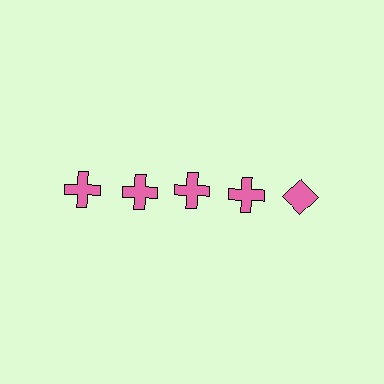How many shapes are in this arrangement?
There are 5 shapes arranged in a grid pattern.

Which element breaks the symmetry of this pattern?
The pink diamond in the top row, rightmost column breaks the symmetry. All other shapes are pink crosses.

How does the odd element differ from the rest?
It has a different shape: diamond instead of cross.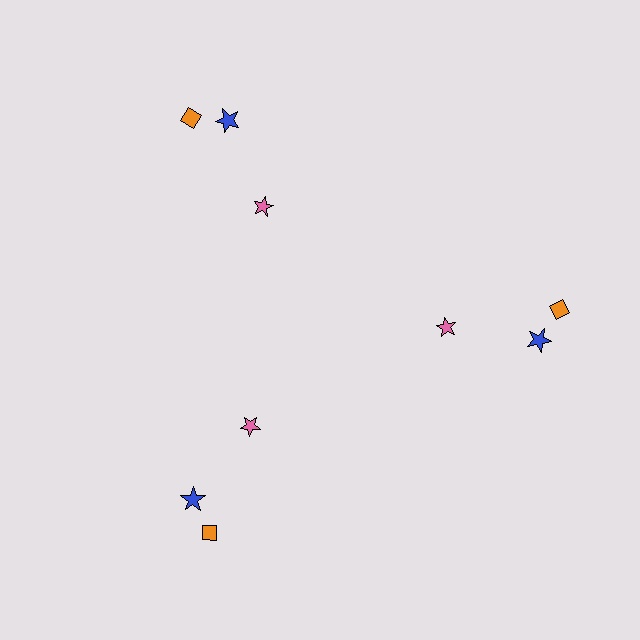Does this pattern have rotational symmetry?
Yes, this pattern has 3-fold rotational symmetry. It looks the same after rotating 120 degrees around the center.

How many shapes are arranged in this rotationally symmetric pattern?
There are 9 shapes, arranged in 3 groups of 3.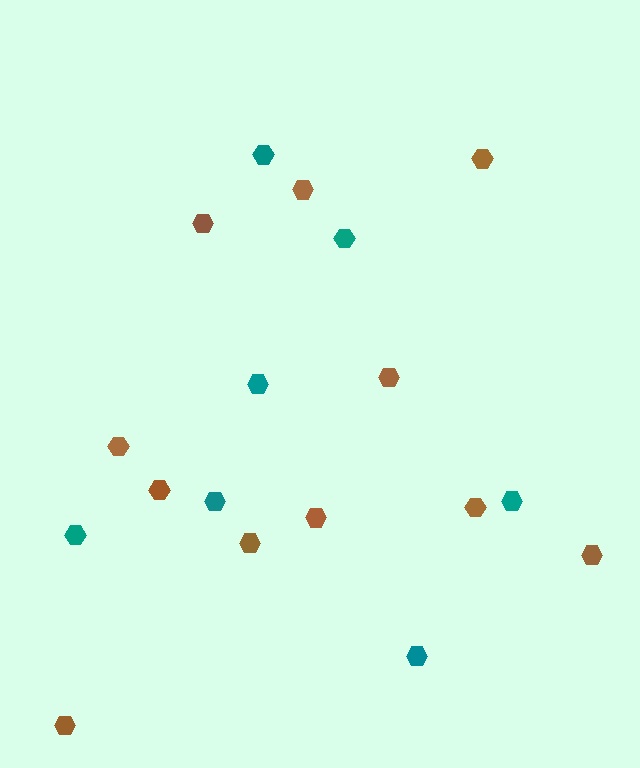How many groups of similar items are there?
There are 2 groups: one group of teal hexagons (7) and one group of brown hexagons (11).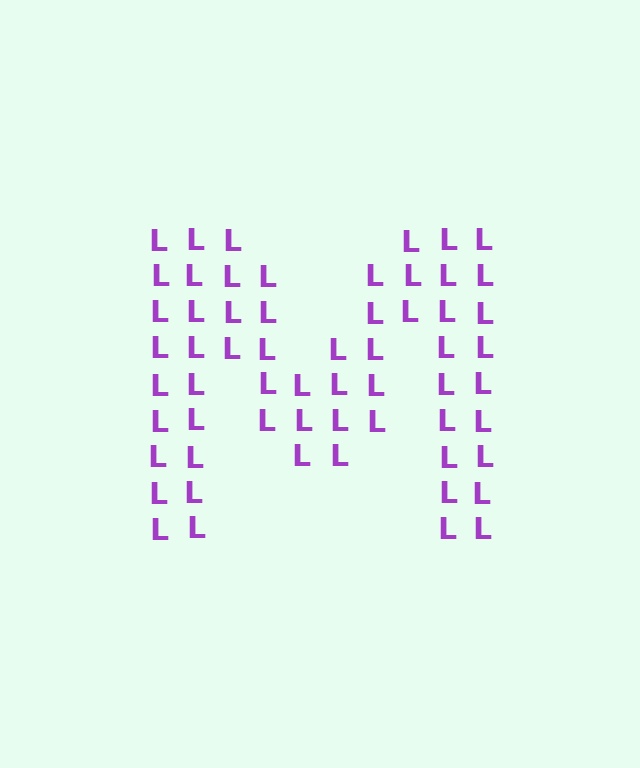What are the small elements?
The small elements are letter L's.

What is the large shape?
The large shape is the letter M.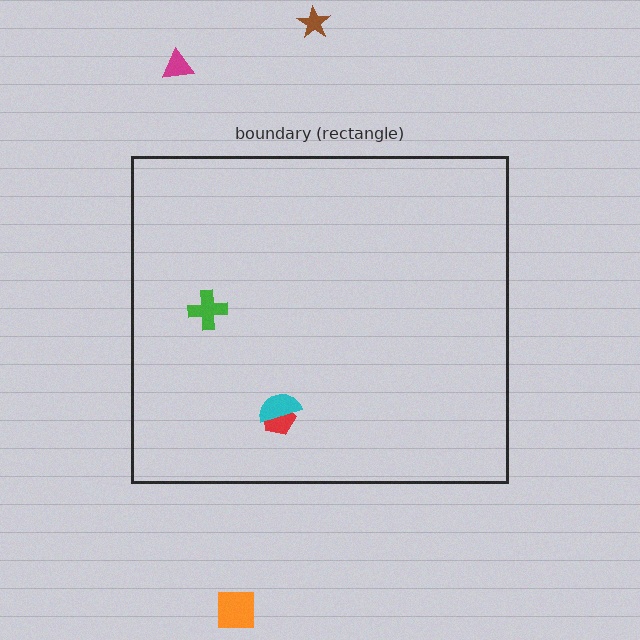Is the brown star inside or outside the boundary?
Outside.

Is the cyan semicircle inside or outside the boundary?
Inside.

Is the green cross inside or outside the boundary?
Inside.